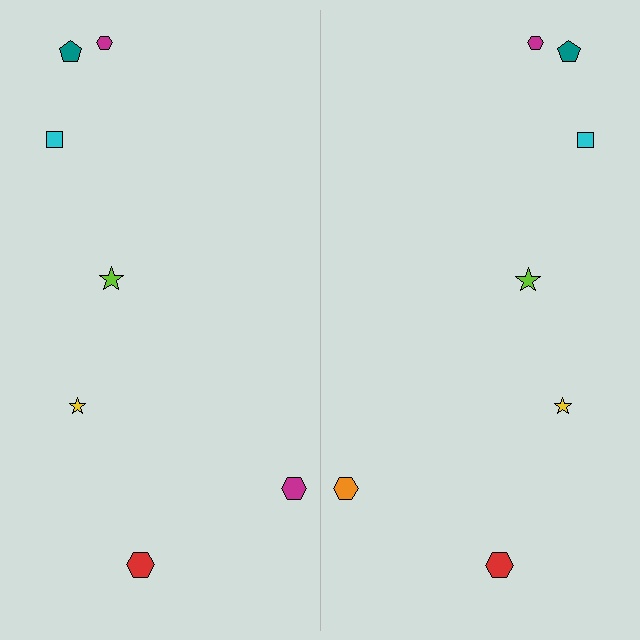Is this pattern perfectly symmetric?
No, the pattern is not perfectly symmetric. The orange hexagon on the right side breaks the symmetry — its mirror counterpart is magenta.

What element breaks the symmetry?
The orange hexagon on the right side breaks the symmetry — its mirror counterpart is magenta.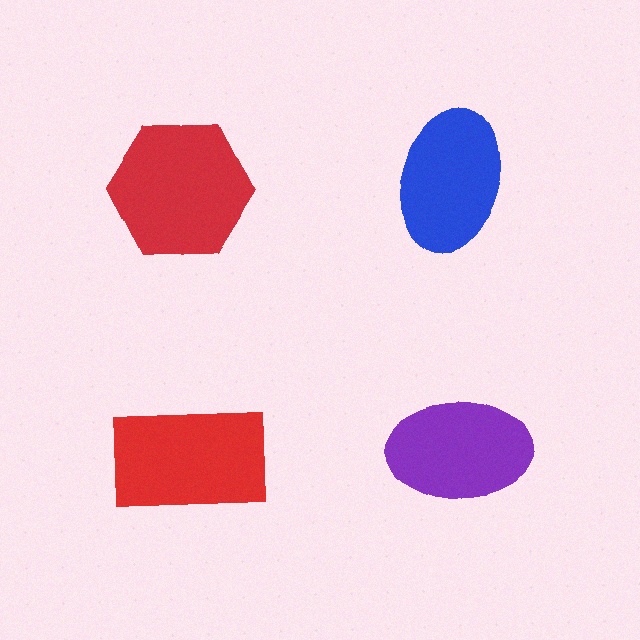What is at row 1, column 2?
A blue ellipse.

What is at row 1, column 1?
A red hexagon.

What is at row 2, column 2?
A purple ellipse.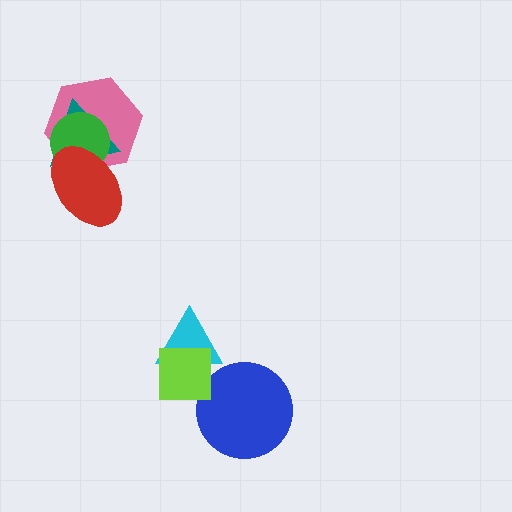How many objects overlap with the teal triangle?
3 objects overlap with the teal triangle.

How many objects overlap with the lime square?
1 object overlaps with the lime square.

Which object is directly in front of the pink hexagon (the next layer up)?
The teal triangle is directly in front of the pink hexagon.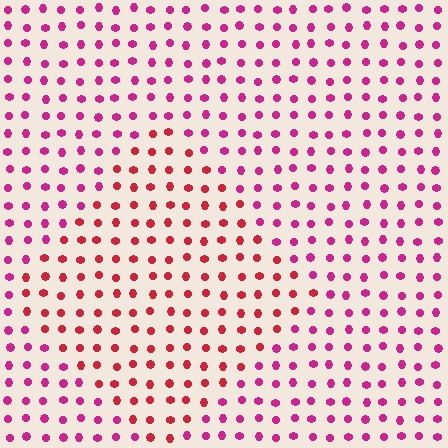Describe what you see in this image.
The image is filled with small magenta elements in a uniform arrangement. A diamond-shaped region is visible where the elements are tinted to a slightly different hue, forming a subtle color boundary.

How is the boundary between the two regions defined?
The boundary is defined purely by a slight shift in hue (about 31 degrees). Spacing, size, and orientation are identical on both sides.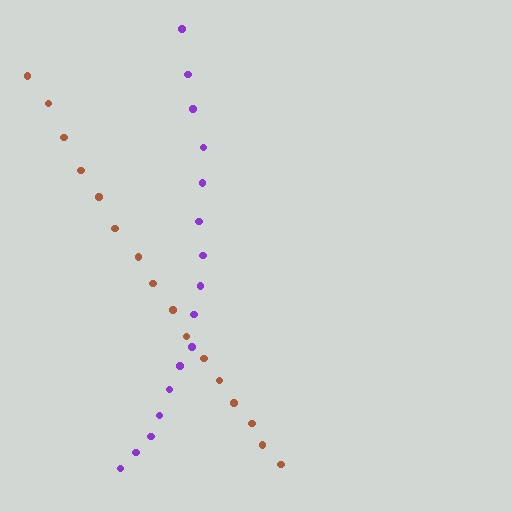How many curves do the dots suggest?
There are 2 distinct paths.